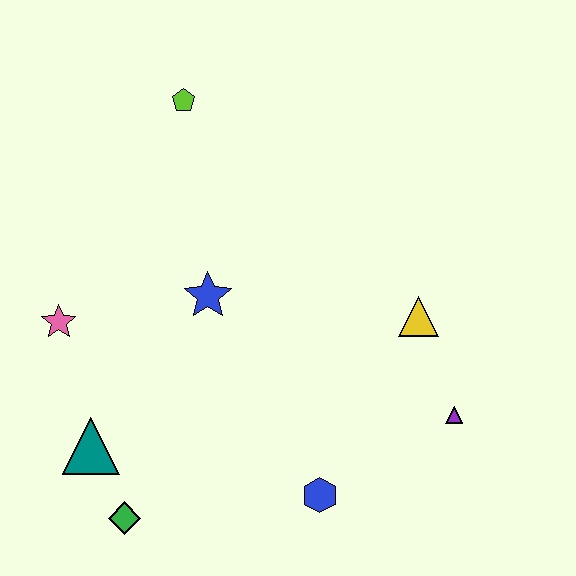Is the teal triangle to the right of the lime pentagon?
No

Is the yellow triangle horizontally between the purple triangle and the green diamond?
Yes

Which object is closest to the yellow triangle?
The purple triangle is closest to the yellow triangle.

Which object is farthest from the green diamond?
The lime pentagon is farthest from the green diamond.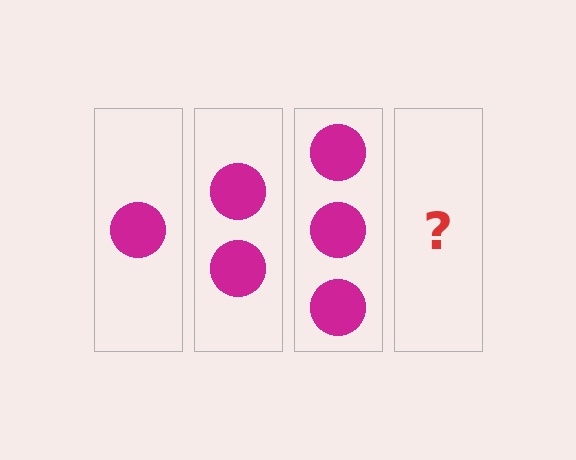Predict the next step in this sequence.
The next step is 4 circles.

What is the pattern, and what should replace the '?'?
The pattern is that each step adds one more circle. The '?' should be 4 circles.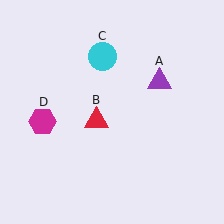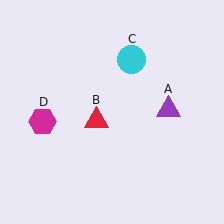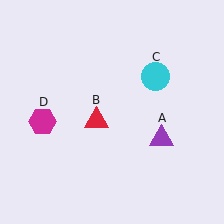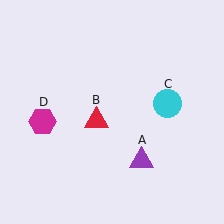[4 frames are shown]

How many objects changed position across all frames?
2 objects changed position: purple triangle (object A), cyan circle (object C).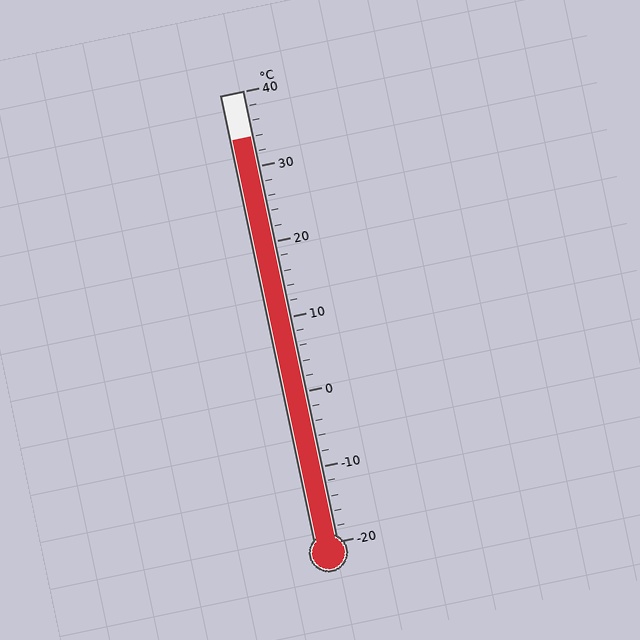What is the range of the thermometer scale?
The thermometer scale ranges from -20°C to 40°C.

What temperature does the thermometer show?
The thermometer shows approximately 34°C.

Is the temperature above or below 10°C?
The temperature is above 10°C.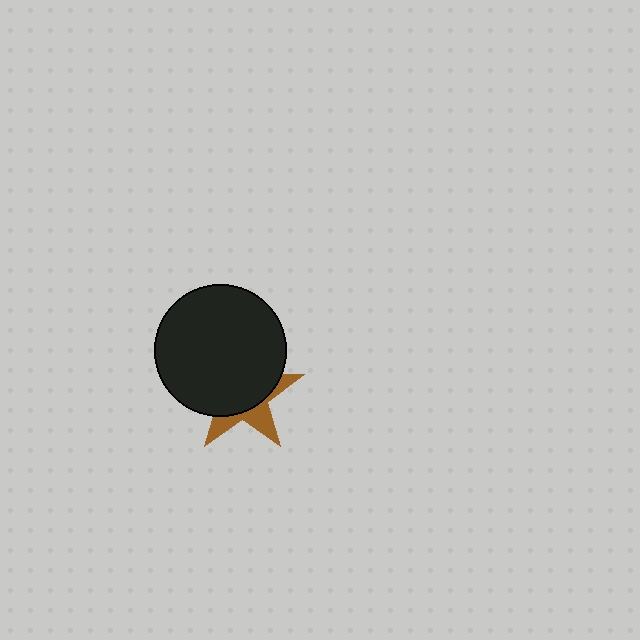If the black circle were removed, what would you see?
You would see the complete brown star.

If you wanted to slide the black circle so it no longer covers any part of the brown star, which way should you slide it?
Slide it up — that is the most direct way to separate the two shapes.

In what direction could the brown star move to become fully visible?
The brown star could move down. That would shift it out from behind the black circle entirely.